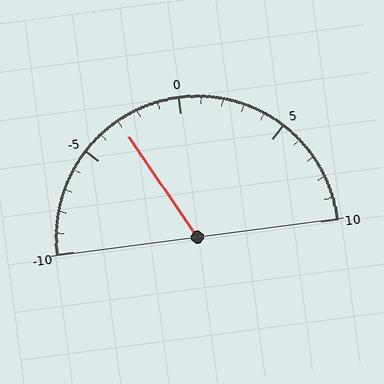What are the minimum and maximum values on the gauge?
The gauge ranges from -10 to 10.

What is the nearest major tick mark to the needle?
The nearest major tick mark is -5.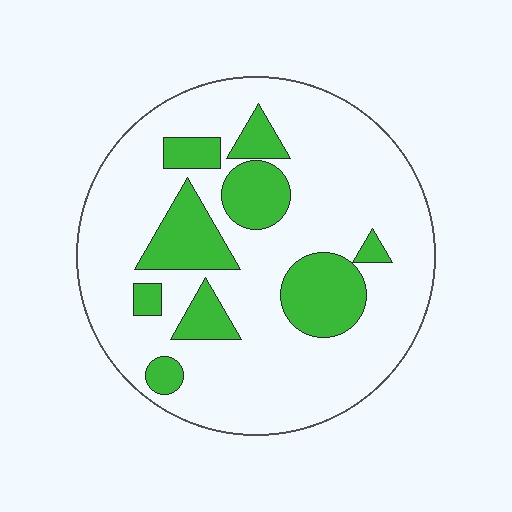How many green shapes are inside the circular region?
9.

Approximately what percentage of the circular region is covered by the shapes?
Approximately 25%.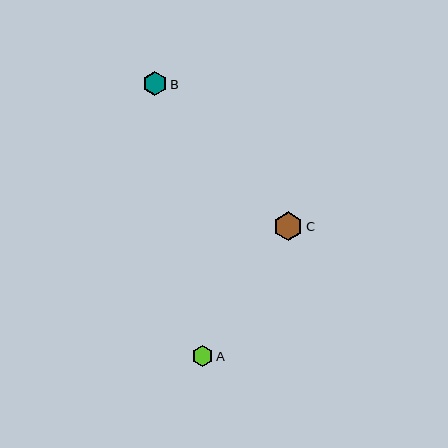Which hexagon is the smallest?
Hexagon A is the smallest with a size of approximately 21 pixels.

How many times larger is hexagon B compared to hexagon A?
Hexagon B is approximately 1.1 times the size of hexagon A.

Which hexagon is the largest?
Hexagon C is the largest with a size of approximately 29 pixels.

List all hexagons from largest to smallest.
From largest to smallest: C, B, A.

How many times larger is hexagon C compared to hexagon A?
Hexagon C is approximately 1.4 times the size of hexagon A.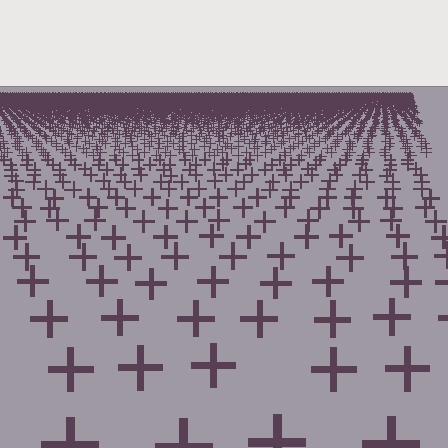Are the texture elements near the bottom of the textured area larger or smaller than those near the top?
Larger. Near the bottom, elements are closer to the viewer and appear at a bigger on-screen size.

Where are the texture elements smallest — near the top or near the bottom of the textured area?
Near the top.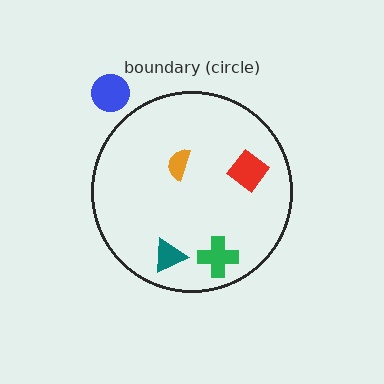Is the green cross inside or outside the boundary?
Inside.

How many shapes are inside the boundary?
4 inside, 1 outside.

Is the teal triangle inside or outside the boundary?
Inside.